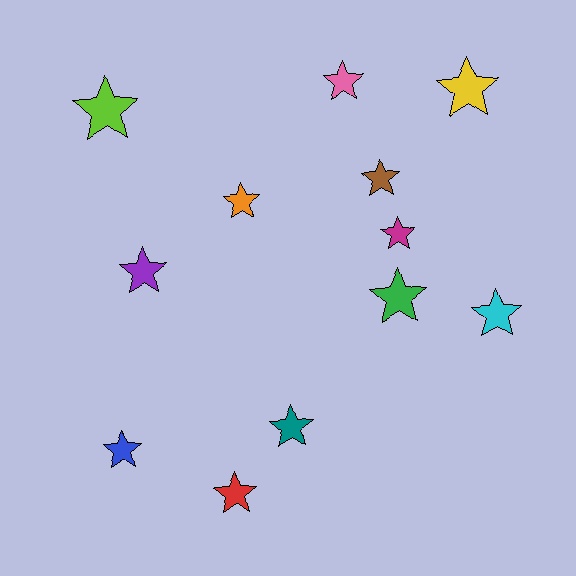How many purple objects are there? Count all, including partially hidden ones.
There is 1 purple object.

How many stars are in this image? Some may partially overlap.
There are 12 stars.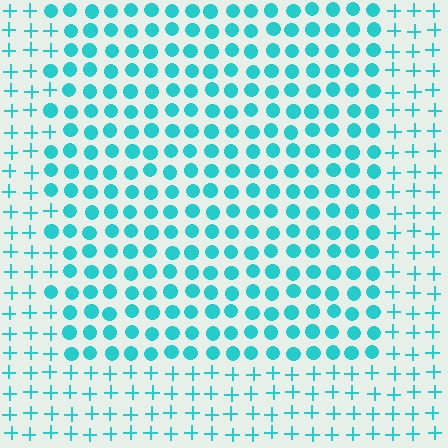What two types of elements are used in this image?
The image uses circles inside the rectangle region and plus signs outside it.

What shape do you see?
I see a rectangle.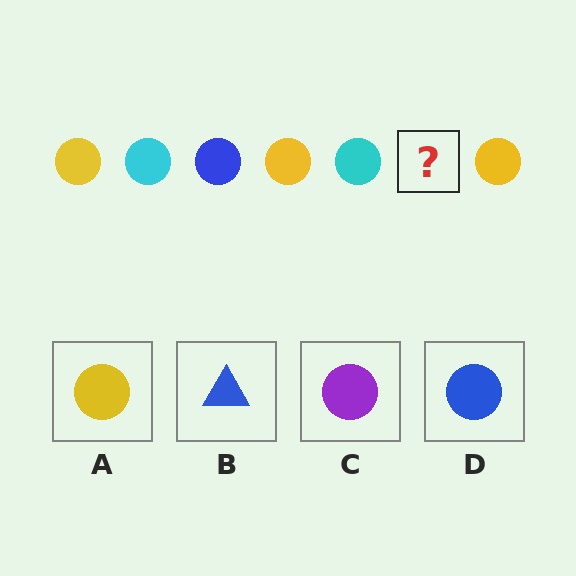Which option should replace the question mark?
Option D.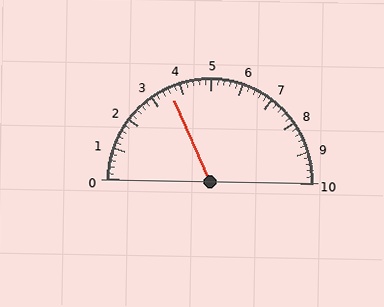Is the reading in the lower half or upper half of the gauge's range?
The reading is in the lower half of the range (0 to 10).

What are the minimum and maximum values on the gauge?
The gauge ranges from 0 to 10.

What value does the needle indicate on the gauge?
The needle indicates approximately 3.6.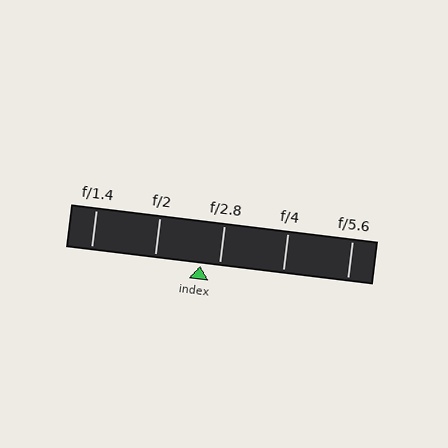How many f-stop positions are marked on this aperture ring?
There are 5 f-stop positions marked.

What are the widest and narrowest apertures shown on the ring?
The widest aperture shown is f/1.4 and the narrowest is f/5.6.